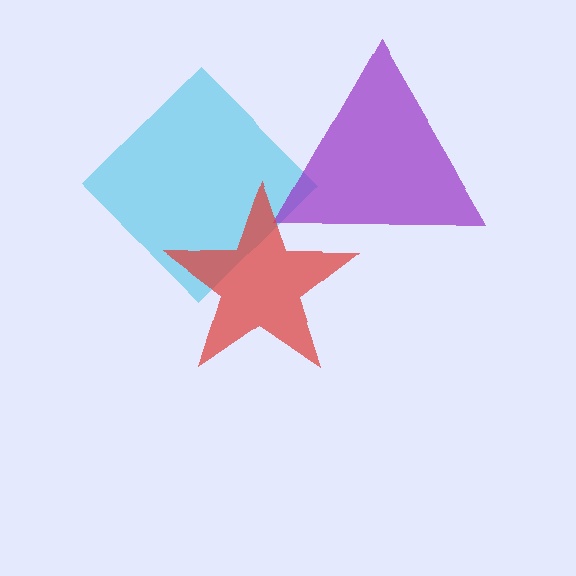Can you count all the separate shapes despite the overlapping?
Yes, there are 3 separate shapes.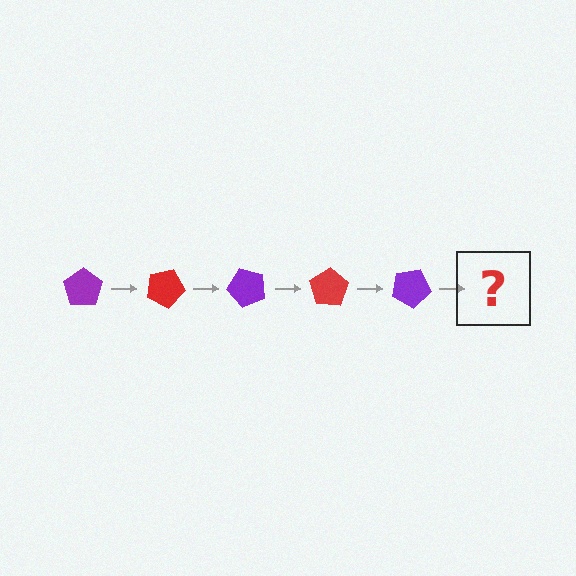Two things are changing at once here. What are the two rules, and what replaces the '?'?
The two rules are that it rotates 25 degrees each step and the color cycles through purple and red. The '?' should be a red pentagon, rotated 125 degrees from the start.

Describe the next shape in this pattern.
It should be a red pentagon, rotated 125 degrees from the start.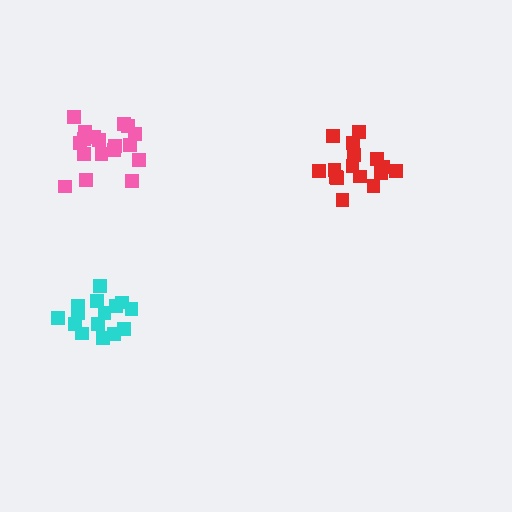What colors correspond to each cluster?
The clusters are colored: pink, cyan, red.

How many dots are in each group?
Group 1: 18 dots, Group 2: 15 dots, Group 3: 16 dots (49 total).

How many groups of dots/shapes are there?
There are 3 groups.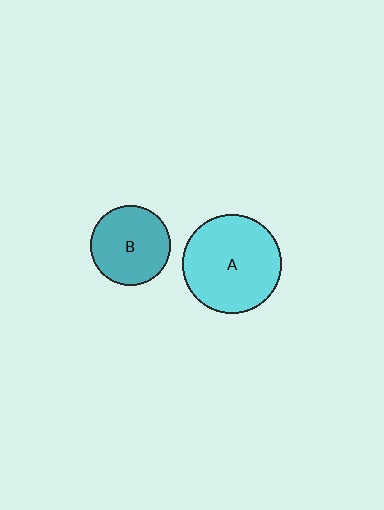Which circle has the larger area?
Circle A (cyan).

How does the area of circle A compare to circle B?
Approximately 1.5 times.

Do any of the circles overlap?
No, none of the circles overlap.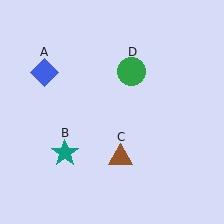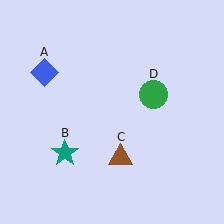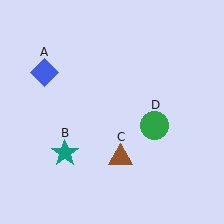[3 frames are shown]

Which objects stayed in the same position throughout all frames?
Blue diamond (object A) and teal star (object B) and brown triangle (object C) remained stationary.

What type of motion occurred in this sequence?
The green circle (object D) rotated clockwise around the center of the scene.